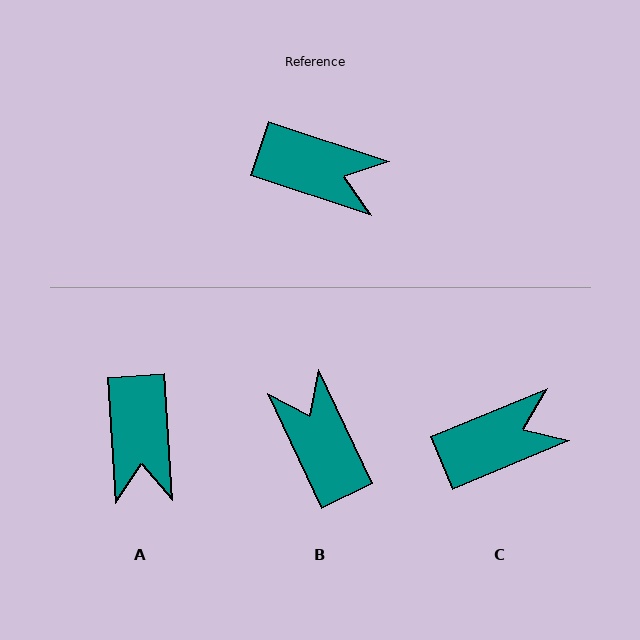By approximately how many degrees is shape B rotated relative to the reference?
Approximately 134 degrees counter-clockwise.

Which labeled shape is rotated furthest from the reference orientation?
B, about 134 degrees away.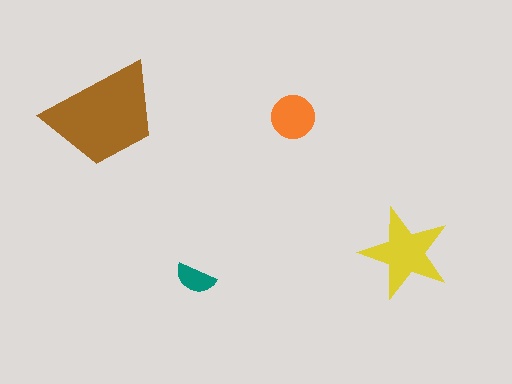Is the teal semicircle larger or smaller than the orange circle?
Smaller.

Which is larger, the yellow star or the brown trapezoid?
The brown trapezoid.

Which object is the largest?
The brown trapezoid.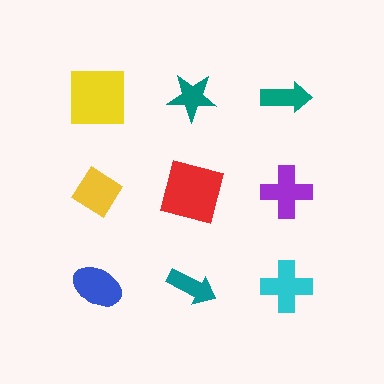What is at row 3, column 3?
A cyan cross.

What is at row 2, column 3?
A purple cross.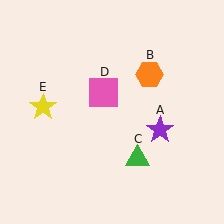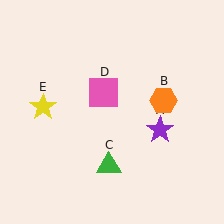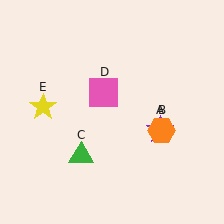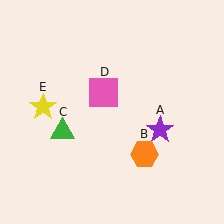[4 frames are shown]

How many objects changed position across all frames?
2 objects changed position: orange hexagon (object B), green triangle (object C).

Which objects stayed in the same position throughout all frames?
Purple star (object A) and pink square (object D) and yellow star (object E) remained stationary.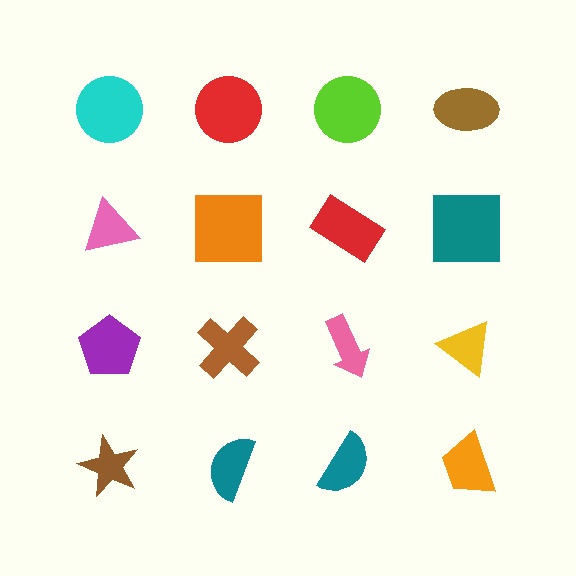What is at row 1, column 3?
A lime circle.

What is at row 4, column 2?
A teal semicircle.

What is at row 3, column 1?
A purple pentagon.